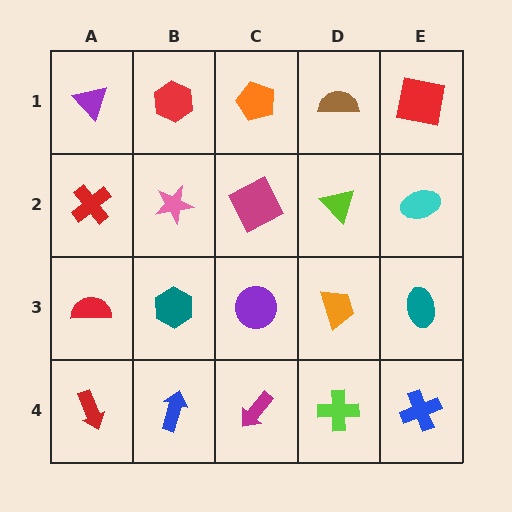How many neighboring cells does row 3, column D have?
4.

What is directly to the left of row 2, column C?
A pink star.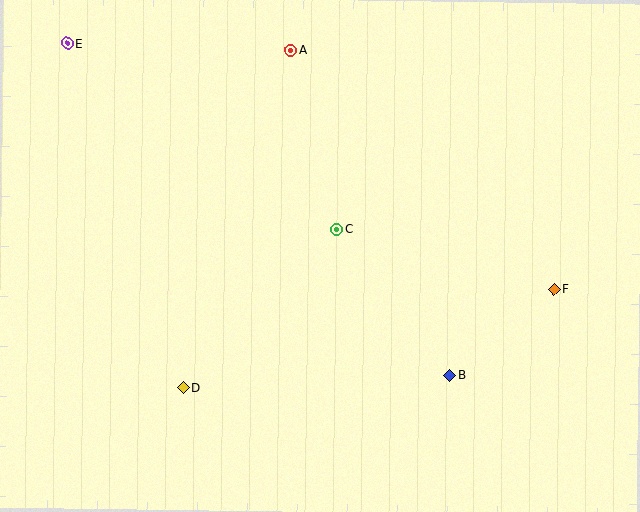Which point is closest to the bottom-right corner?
Point B is closest to the bottom-right corner.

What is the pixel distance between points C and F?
The distance between C and F is 225 pixels.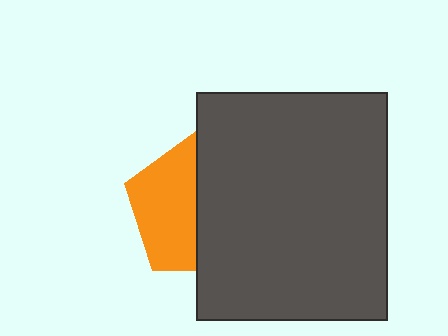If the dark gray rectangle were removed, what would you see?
You would see the complete orange pentagon.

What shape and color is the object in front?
The object in front is a dark gray rectangle.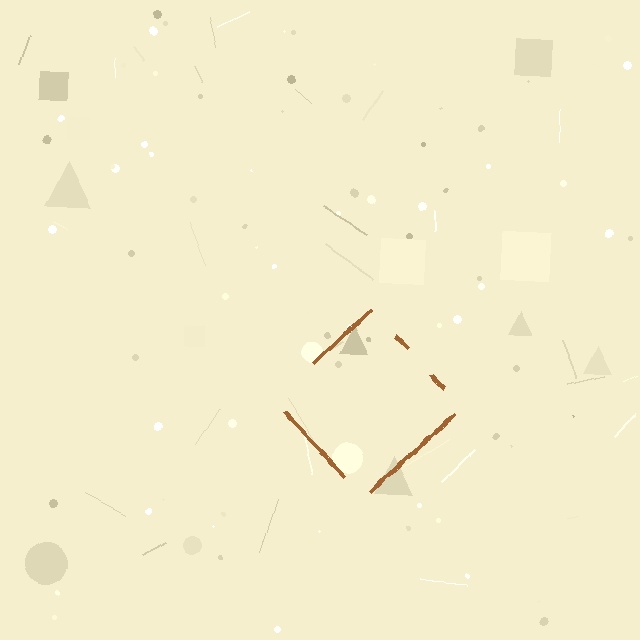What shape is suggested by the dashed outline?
The dashed outline suggests a diamond.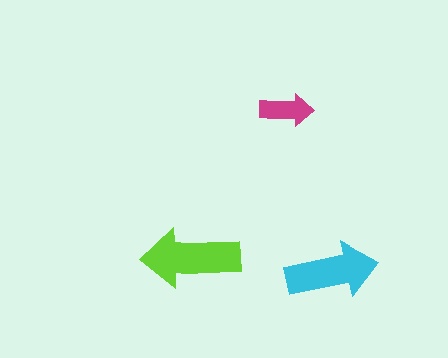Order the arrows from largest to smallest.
the lime one, the cyan one, the magenta one.